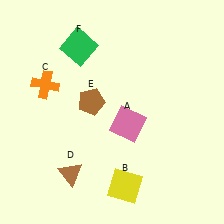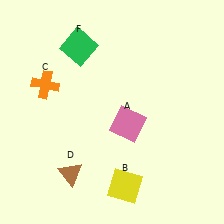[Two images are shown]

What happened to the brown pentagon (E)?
The brown pentagon (E) was removed in Image 2. It was in the top-left area of Image 1.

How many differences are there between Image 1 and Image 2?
There is 1 difference between the two images.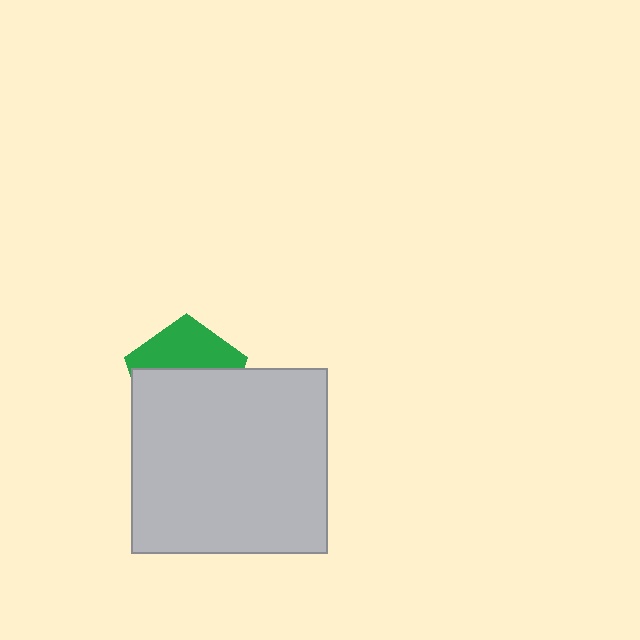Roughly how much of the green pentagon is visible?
A small part of it is visible (roughly 40%).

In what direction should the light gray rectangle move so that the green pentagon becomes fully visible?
The light gray rectangle should move down. That is the shortest direction to clear the overlap and leave the green pentagon fully visible.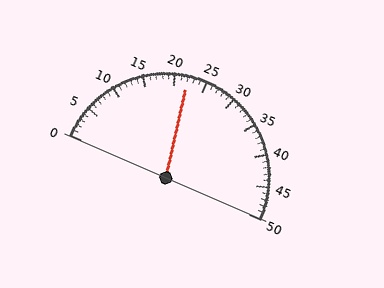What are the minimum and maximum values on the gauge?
The gauge ranges from 0 to 50.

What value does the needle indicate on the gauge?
The needle indicates approximately 22.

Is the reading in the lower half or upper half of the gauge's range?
The reading is in the lower half of the range (0 to 50).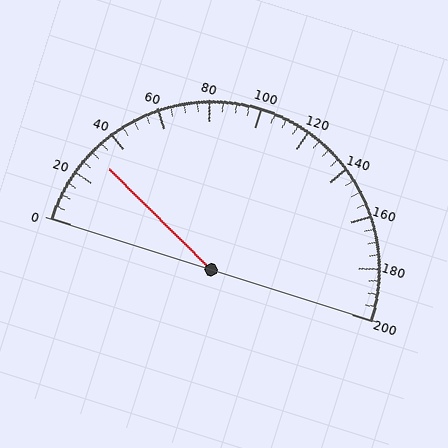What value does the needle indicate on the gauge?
The needle indicates approximately 30.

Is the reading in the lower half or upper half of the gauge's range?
The reading is in the lower half of the range (0 to 200).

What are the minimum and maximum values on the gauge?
The gauge ranges from 0 to 200.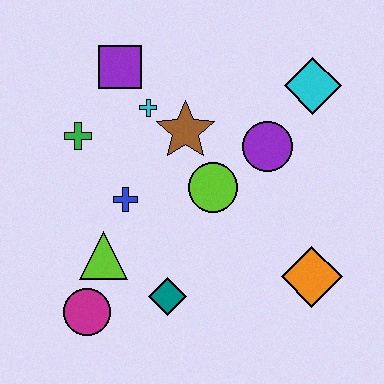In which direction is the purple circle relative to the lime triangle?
The purple circle is to the right of the lime triangle.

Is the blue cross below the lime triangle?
No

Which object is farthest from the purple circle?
The magenta circle is farthest from the purple circle.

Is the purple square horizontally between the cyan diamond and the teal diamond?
No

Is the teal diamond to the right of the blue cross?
Yes